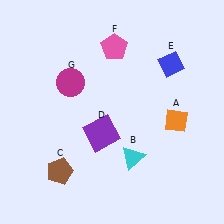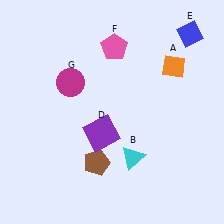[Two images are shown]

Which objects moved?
The objects that moved are: the orange diamond (A), the brown pentagon (C), the blue diamond (E).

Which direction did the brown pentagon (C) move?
The brown pentagon (C) moved right.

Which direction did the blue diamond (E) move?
The blue diamond (E) moved up.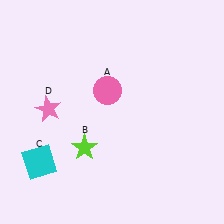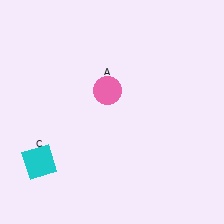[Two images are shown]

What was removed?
The lime star (B), the pink star (D) were removed in Image 2.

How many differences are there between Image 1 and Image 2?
There are 2 differences between the two images.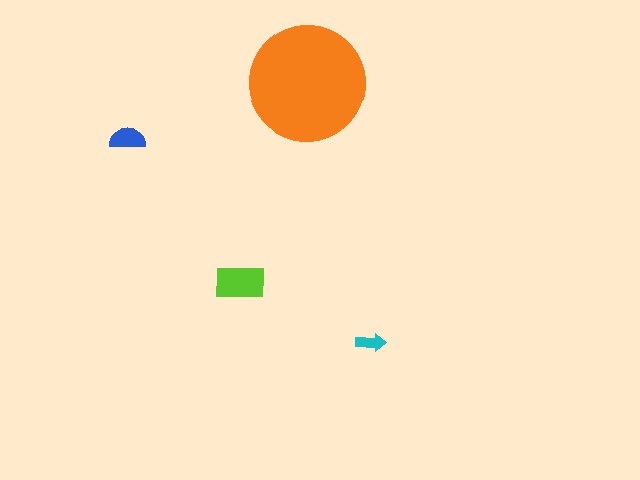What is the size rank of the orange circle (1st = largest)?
1st.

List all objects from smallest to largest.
The cyan arrow, the blue semicircle, the lime rectangle, the orange circle.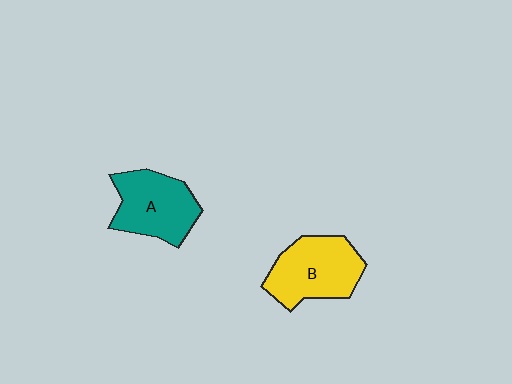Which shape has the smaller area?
Shape A (teal).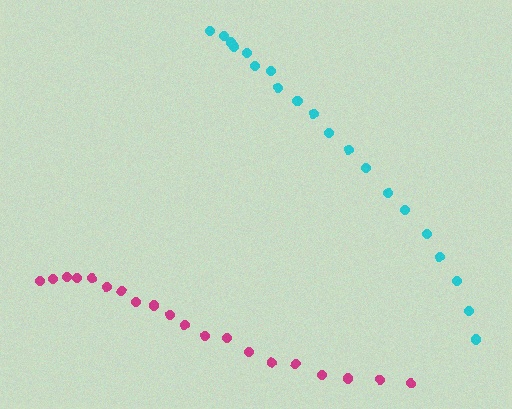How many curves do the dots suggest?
There are 2 distinct paths.